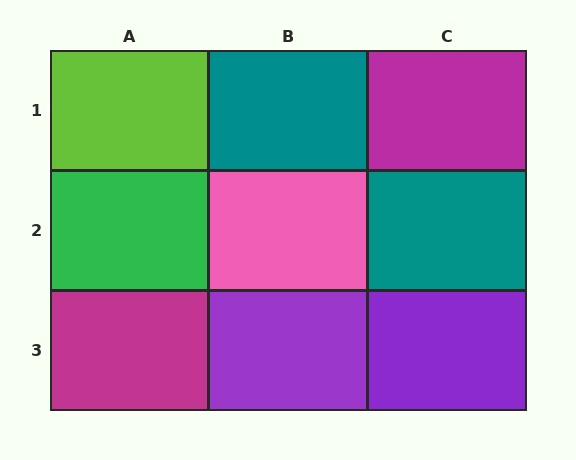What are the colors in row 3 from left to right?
Magenta, purple, purple.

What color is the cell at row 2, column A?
Green.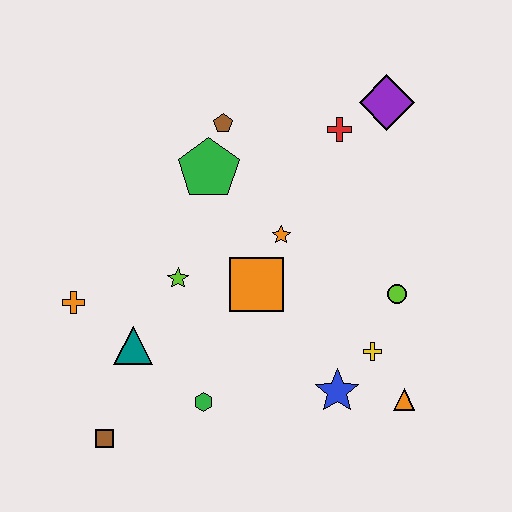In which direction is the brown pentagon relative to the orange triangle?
The brown pentagon is above the orange triangle.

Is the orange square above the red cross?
No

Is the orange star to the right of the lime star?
Yes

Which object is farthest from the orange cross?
The purple diamond is farthest from the orange cross.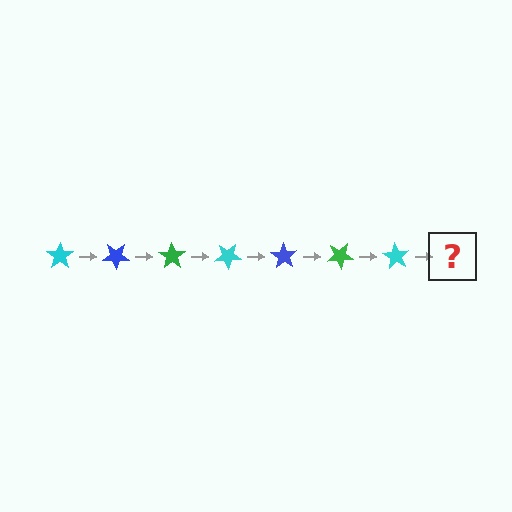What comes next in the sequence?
The next element should be a blue star, rotated 245 degrees from the start.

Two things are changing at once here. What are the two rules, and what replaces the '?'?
The two rules are that it rotates 35 degrees each step and the color cycles through cyan, blue, and green. The '?' should be a blue star, rotated 245 degrees from the start.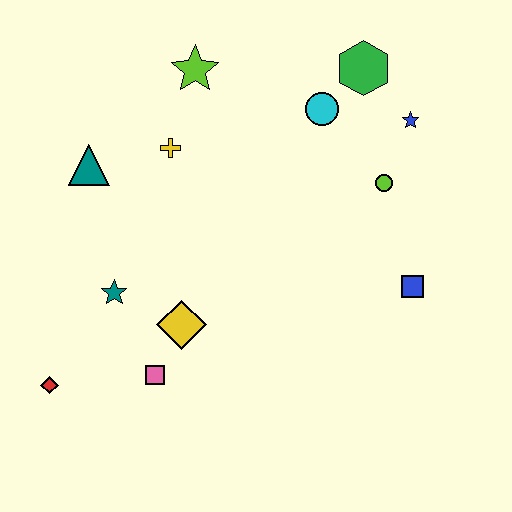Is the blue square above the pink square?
Yes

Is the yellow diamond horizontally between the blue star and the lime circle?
No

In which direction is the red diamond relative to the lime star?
The red diamond is below the lime star.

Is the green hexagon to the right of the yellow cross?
Yes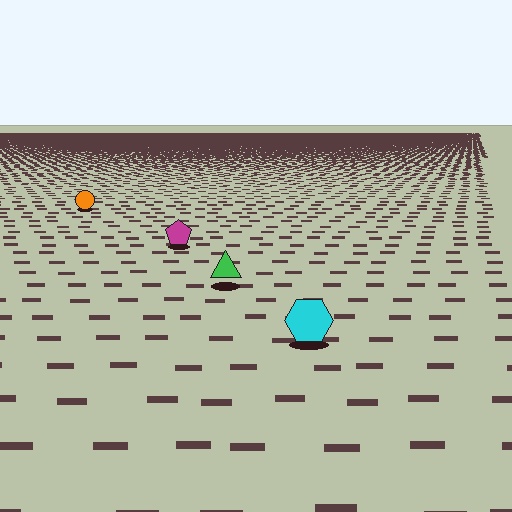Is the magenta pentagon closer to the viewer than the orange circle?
Yes. The magenta pentagon is closer — you can tell from the texture gradient: the ground texture is coarser near it.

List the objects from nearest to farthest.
From nearest to farthest: the cyan hexagon, the green triangle, the magenta pentagon, the orange circle.